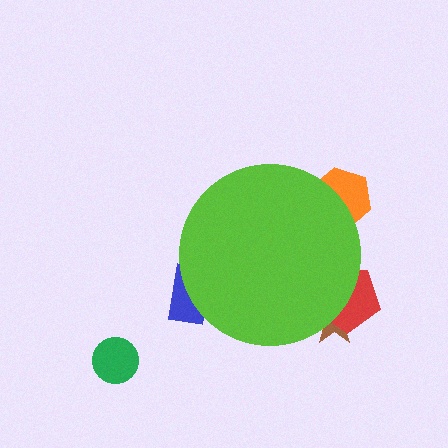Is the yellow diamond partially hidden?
Yes, the yellow diamond is partially hidden behind the lime circle.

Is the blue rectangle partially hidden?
Yes, the blue rectangle is partially hidden behind the lime circle.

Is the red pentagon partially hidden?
Yes, the red pentagon is partially hidden behind the lime circle.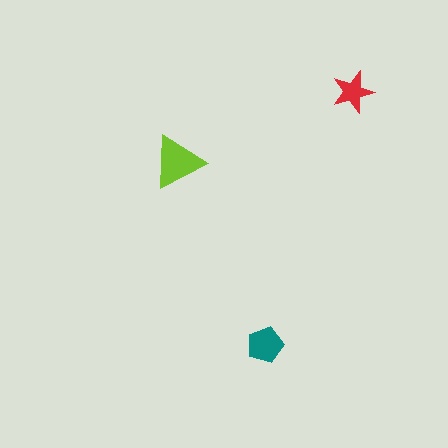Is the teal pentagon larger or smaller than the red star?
Larger.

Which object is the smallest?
The red star.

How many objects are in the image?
There are 3 objects in the image.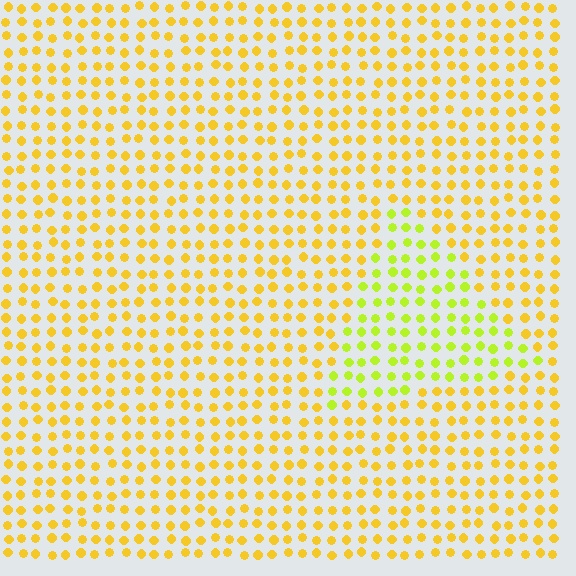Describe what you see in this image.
The image is filled with small yellow elements in a uniform arrangement. A triangle-shaped region is visible where the elements are tinted to a slightly different hue, forming a subtle color boundary.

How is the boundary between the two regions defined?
The boundary is defined purely by a slight shift in hue (about 32 degrees). Spacing, size, and orientation are identical on both sides.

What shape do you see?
I see a triangle.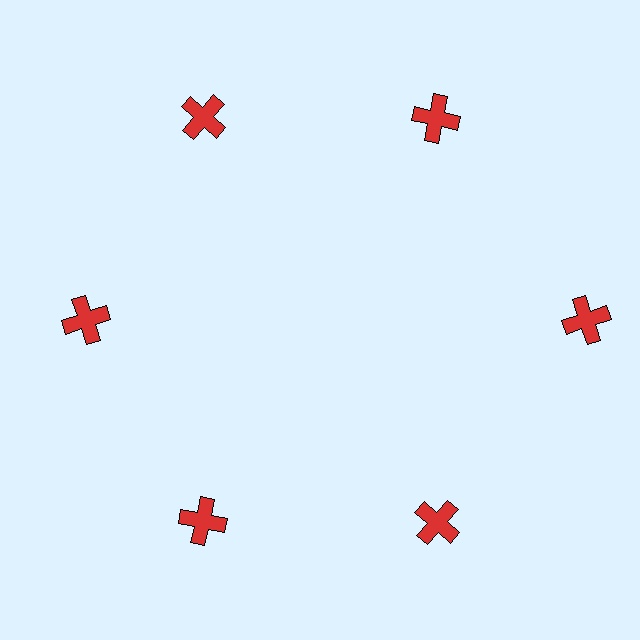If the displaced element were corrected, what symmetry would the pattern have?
It would have 6-fold rotational symmetry — the pattern would map onto itself every 60 degrees.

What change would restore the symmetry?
The symmetry would be restored by moving it inward, back onto the ring so that all 6 crosses sit at equal angles and equal distance from the center.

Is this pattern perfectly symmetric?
No. The 6 red crosses are arranged in a ring, but one element near the 3 o'clock position is pushed outward from the center, breaking the 6-fold rotational symmetry.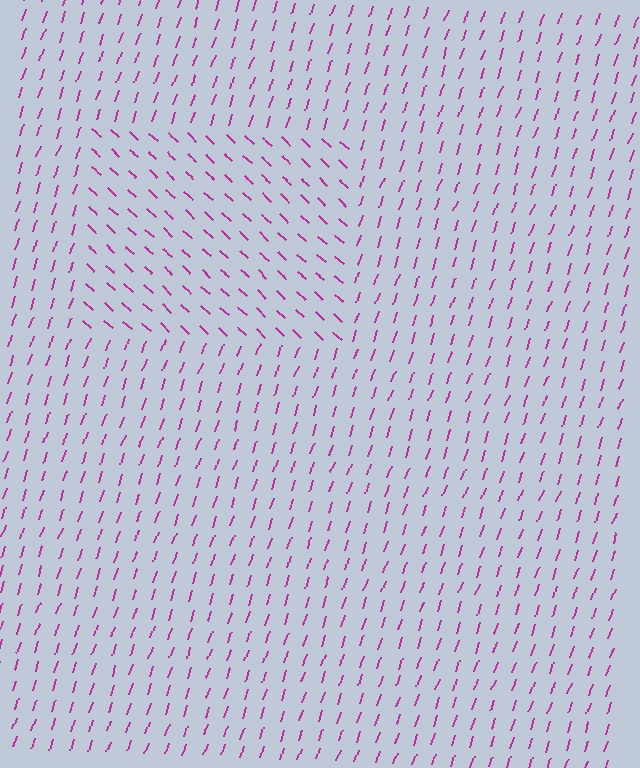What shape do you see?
I see a rectangle.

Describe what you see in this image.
The image is filled with small magenta line segments. A rectangle region in the image has lines oriented differently from the surrounding lines, creating a visible texture boundary.